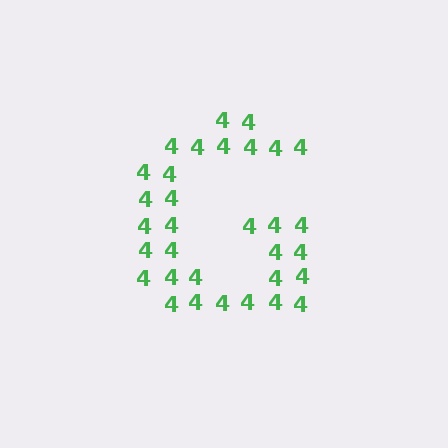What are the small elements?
The small elements are digit 4's.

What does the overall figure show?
The overall figure shows the letter G.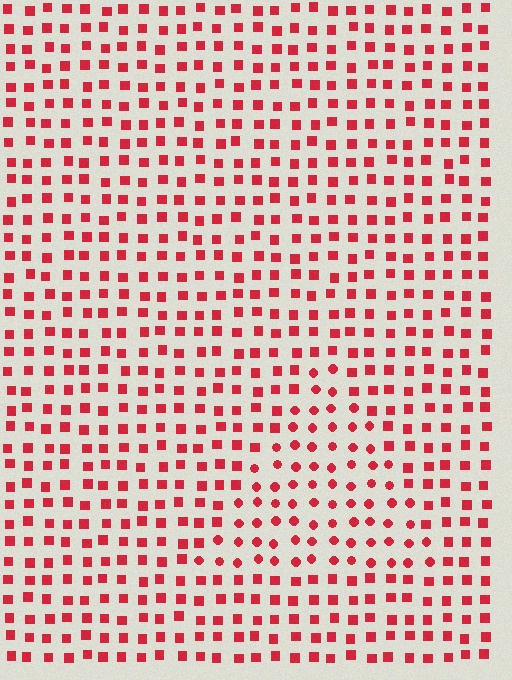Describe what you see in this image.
The image is filled with small red elements arranged in a uniform grid. A triangle-shaped region contains circles, while the surrounding area contains squares. The boundary is defined purely by the change in element shape.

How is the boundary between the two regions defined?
The boundary is defined by a change in element shape: circles inside vs. squares outside. All elements share the same color and spacing.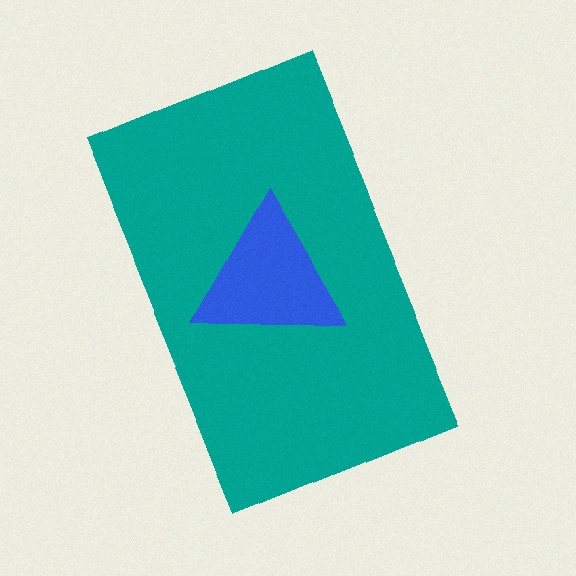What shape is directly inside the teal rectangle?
The blue triangle.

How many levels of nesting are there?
2.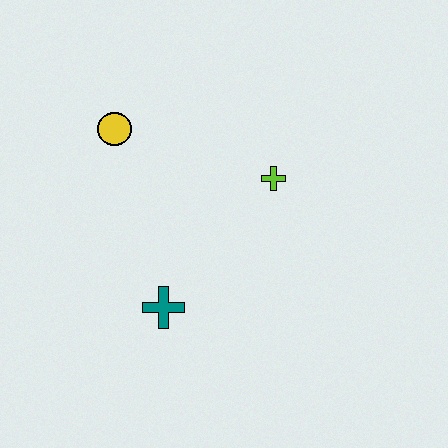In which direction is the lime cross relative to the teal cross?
The lime cross is above the teal cross.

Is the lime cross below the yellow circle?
Yes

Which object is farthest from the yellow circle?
The teal cross is farthest from the yellow circle.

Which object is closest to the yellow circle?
The lime cross is closest to the yellow circle.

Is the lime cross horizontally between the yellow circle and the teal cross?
No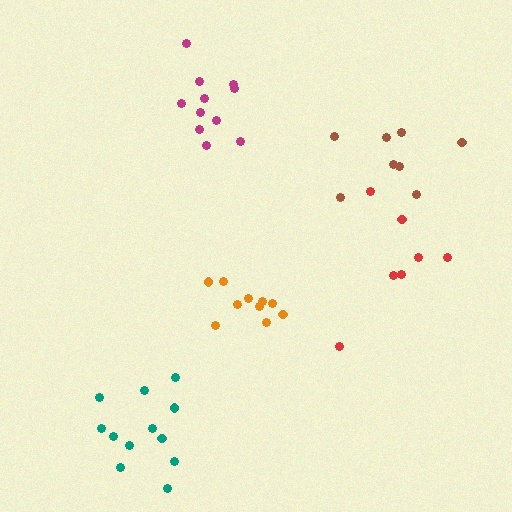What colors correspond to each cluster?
The clusters are colored: orange, red, teal, magenta, brown.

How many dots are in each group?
Group 1: 10 dots, Group 2: 7 dots, Group 3: 12 dots, Group 4: 11 dots, Group 5: 8 dots (48 total).